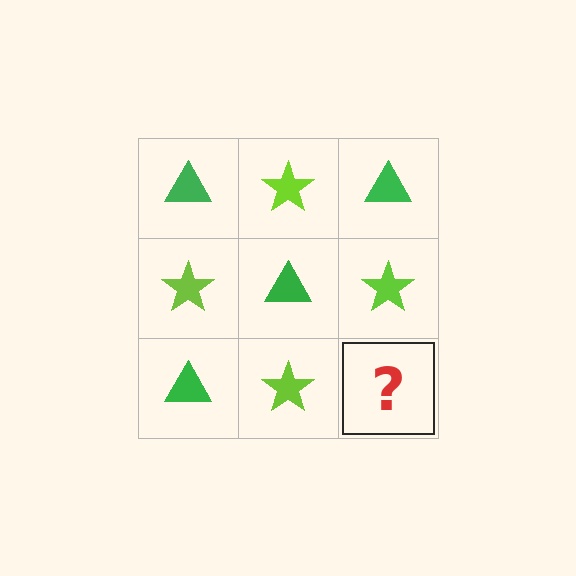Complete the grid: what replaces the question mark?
The question mark should be replaced with a green triangle.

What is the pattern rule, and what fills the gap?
The rule is that it alternates green triangle and lime star in a checkerboard pattern. The gap should be filled with a green triangle.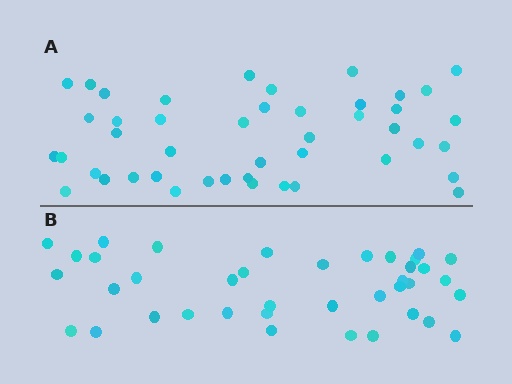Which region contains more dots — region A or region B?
Region A (the top region) has more dots.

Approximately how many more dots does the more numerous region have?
Region A has about 6 more dots than region B.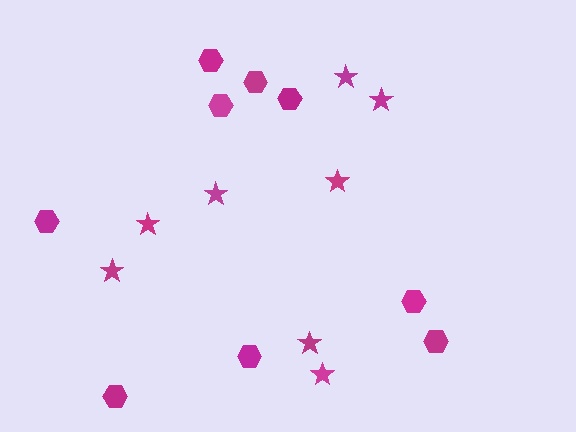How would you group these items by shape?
There are 2 groups: one group of hexagons (9) and one group of stars (8).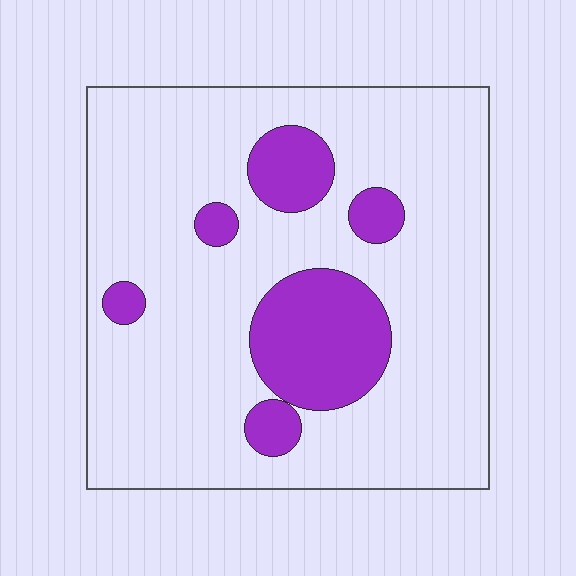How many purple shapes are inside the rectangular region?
6.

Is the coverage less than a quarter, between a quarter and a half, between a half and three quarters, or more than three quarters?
Less than a quarter.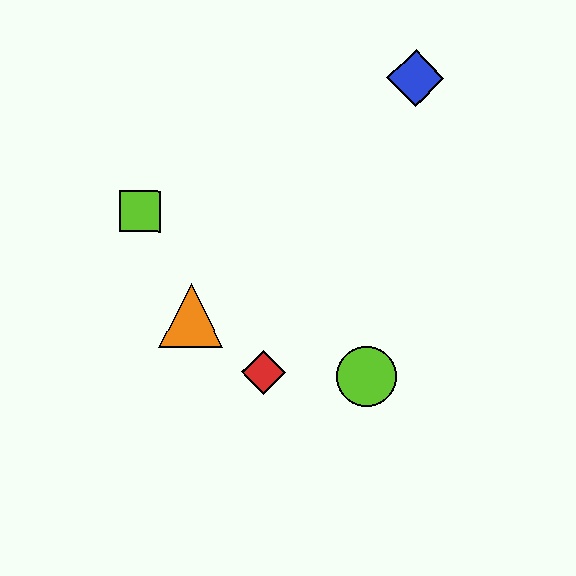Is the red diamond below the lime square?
Yes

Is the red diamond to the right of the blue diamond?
No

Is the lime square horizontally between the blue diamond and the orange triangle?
No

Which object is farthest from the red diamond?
The blue diamond is farthest from the red diamond.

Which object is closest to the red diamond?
The orange triangle is closest to the red diamond.